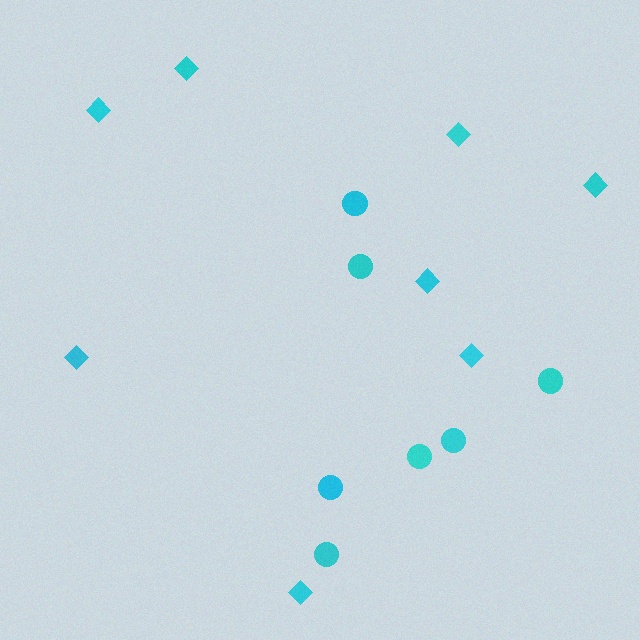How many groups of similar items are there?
There are 2 groups: one group of diamonds (8) and one group of circles (7).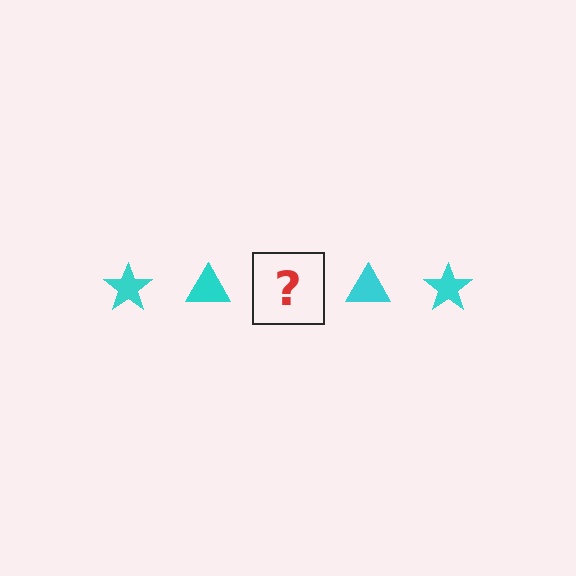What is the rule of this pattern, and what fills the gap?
The rule is that the pattern cycles through star, triangle shapes in cyan. The gap should be filled with a cyan star.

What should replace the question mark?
The question mark should be replaced with a cyan star.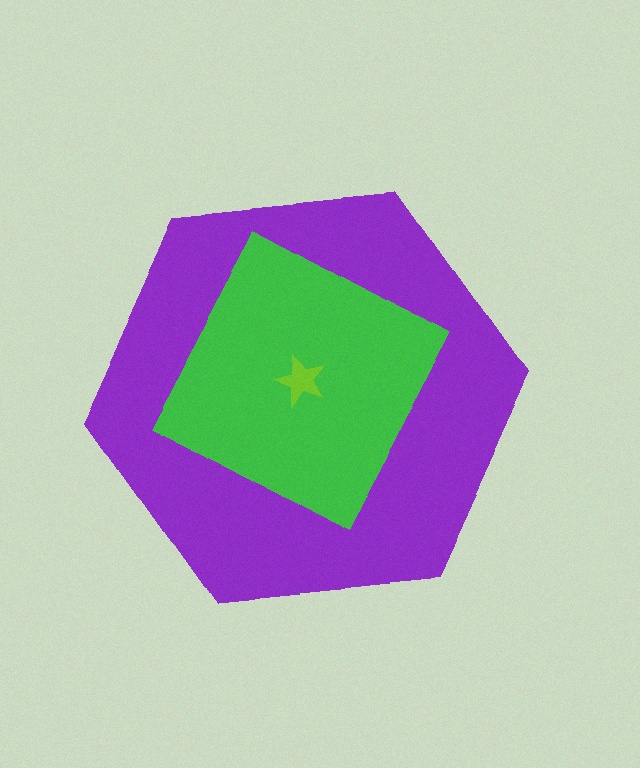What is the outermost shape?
The purple hexagon.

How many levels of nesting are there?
3.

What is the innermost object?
The lime star.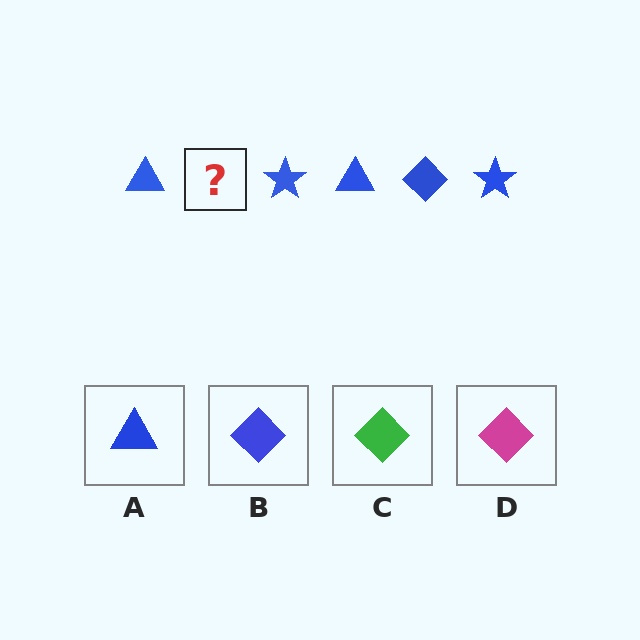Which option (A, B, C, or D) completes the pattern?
B.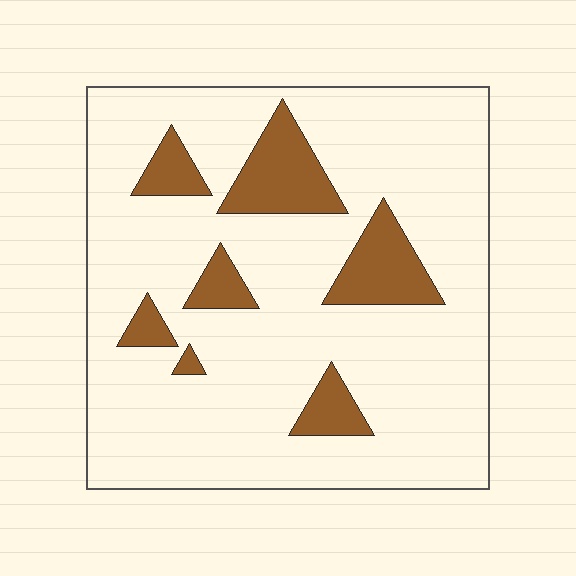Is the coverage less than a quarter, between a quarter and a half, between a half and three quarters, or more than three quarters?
Less than a quarter.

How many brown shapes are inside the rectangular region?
7.